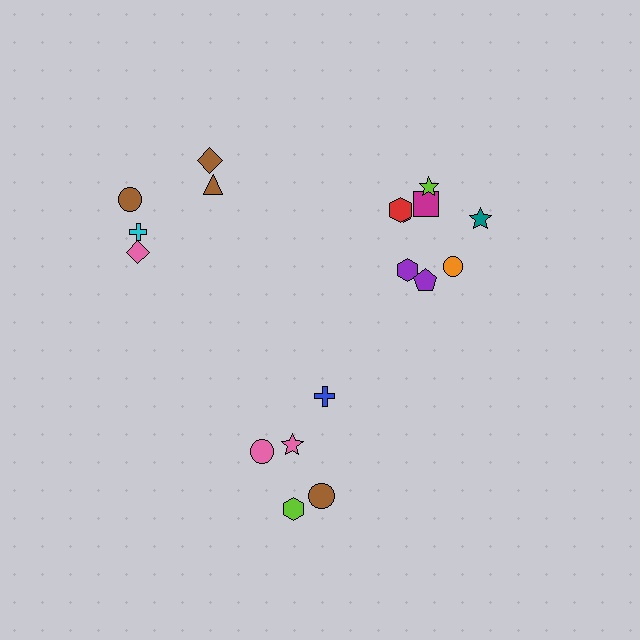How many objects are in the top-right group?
There are 8 objects.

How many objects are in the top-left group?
There are 5 objects.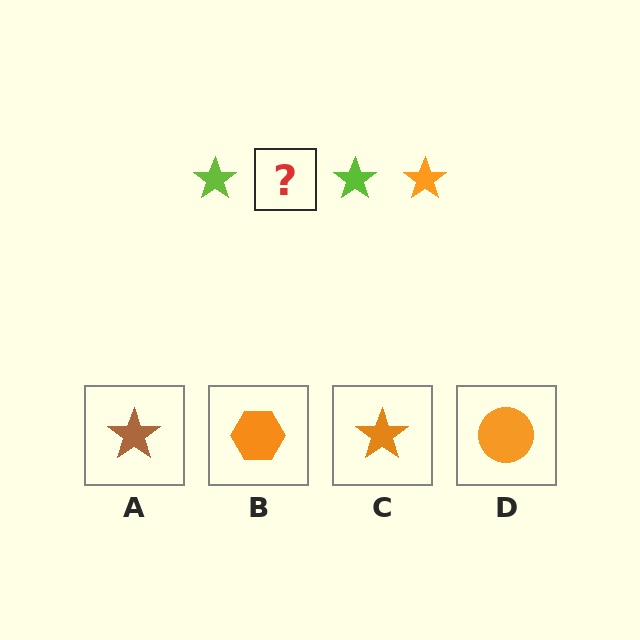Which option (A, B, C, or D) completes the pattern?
C.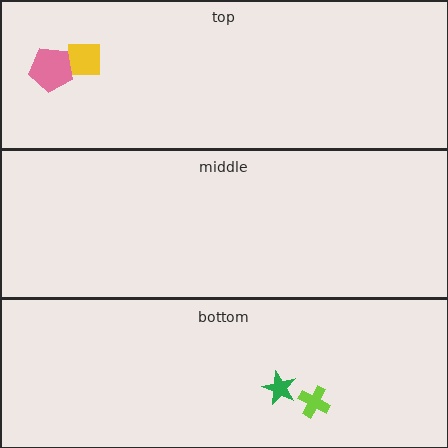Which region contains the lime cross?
The bottom region.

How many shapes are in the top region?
2.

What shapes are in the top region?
The yellow square, the pink pentagon.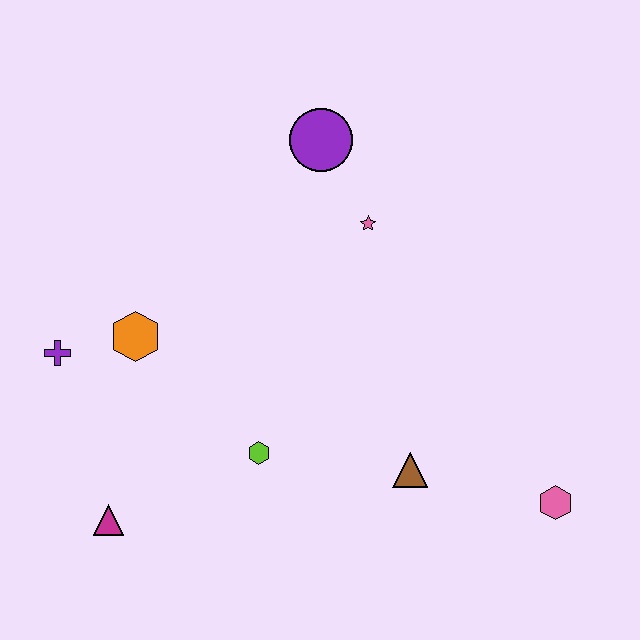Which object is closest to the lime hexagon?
The brown triangle is closest to the lime hexagon.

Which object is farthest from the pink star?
The magenta triangle is farthest from the pink star.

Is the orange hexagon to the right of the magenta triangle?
Yes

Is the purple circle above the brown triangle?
Yes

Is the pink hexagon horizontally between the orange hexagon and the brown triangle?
No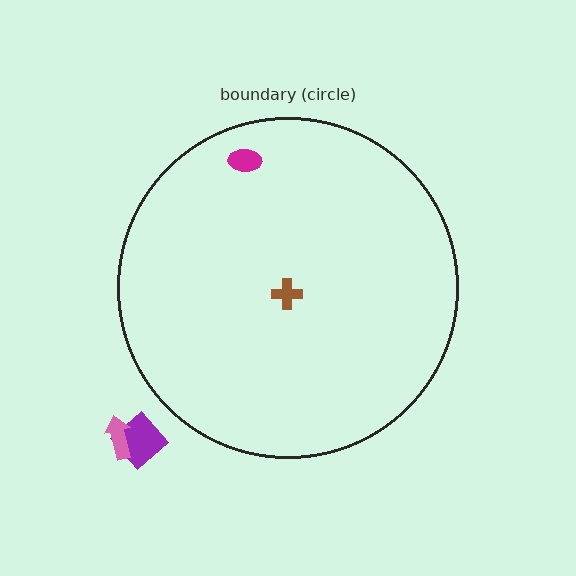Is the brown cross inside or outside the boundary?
Inside.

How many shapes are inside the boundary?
2 inside, 2 outside.